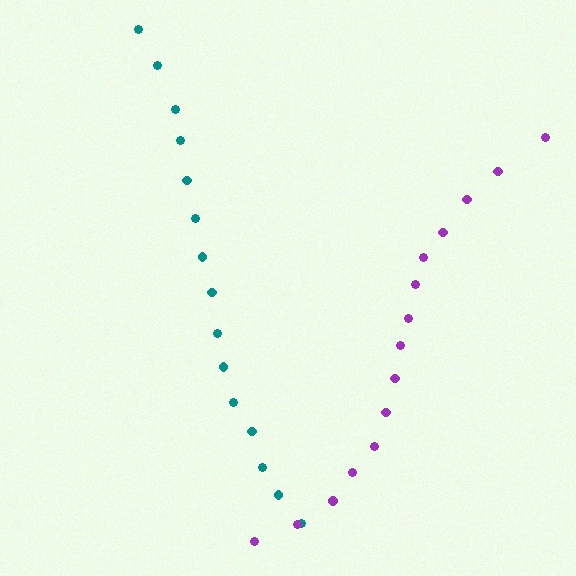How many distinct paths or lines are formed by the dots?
There are 2 distinct paths.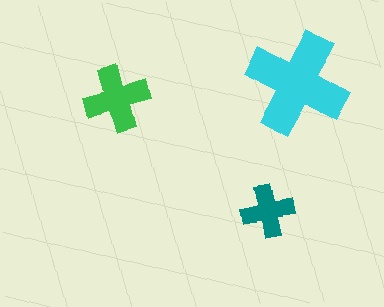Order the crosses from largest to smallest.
the cyan one, the green one, the teal one.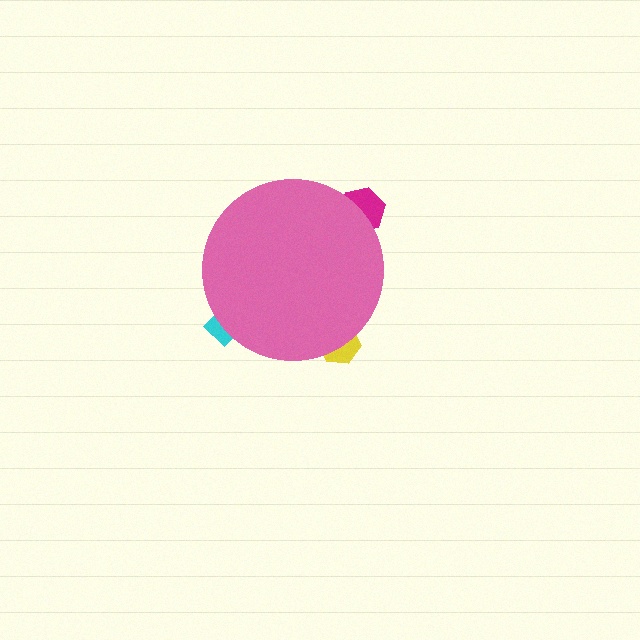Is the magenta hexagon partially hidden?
Yes, the magenta hexagon is partially hidden behind the pink circle.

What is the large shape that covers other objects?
A pink circle.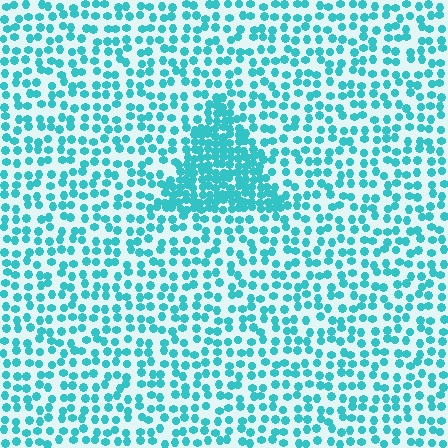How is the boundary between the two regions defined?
The boundary is defined by a change in element density (approximately 2.3x ratio). All elements are the same color, size, and shape.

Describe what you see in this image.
The image contains small cyan elements arranged at two different densities. A triangle-shaped region is visible where the elements are more densely packed than the surrounding area.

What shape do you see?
I see a triangle.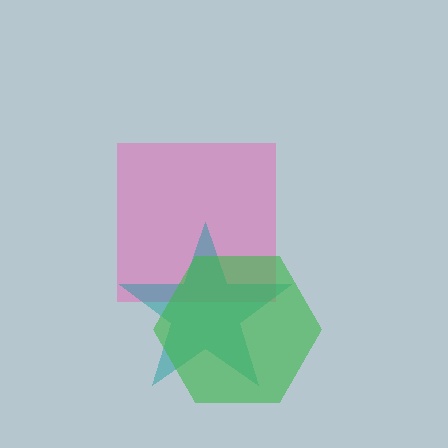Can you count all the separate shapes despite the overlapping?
Yes, there are 3 separate shapes.